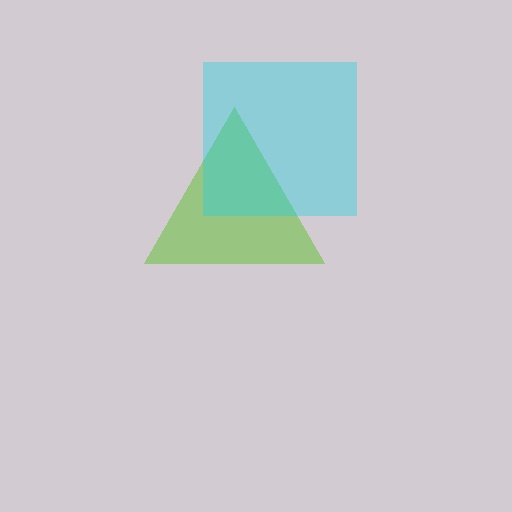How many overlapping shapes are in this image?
There are 2 overlapping shapes in the image.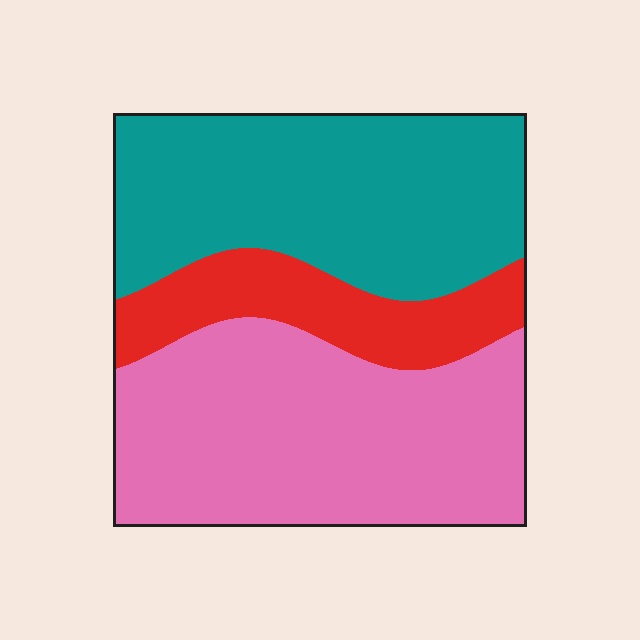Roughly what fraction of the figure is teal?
Teal covers around 40% of the figure.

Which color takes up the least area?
Red, at roughly 15%.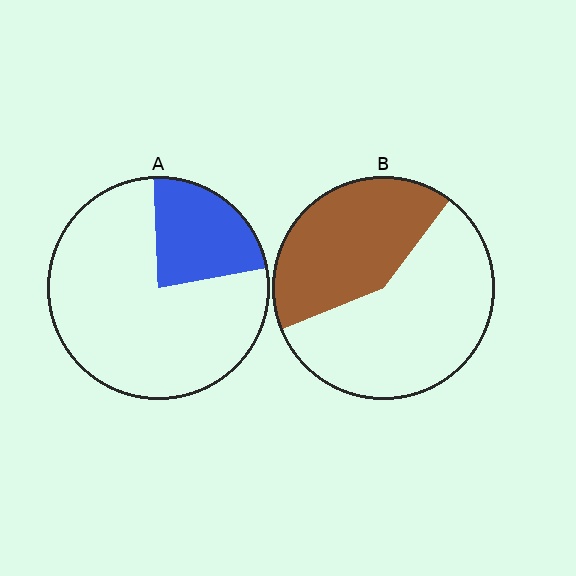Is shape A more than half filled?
No.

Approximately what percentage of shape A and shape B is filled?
A is approximately 25% and B is approximately 40%.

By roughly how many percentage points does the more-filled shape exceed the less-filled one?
By roughly 20 percentage points (B over A).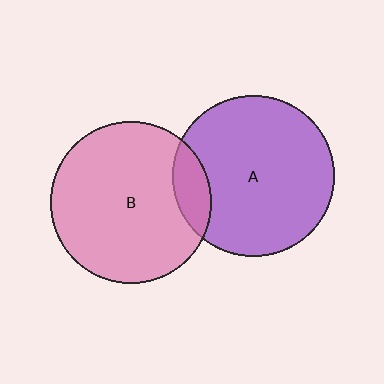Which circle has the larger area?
Circle B (pink).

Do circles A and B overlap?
Yes.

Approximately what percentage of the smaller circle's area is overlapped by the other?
Approximately 10%.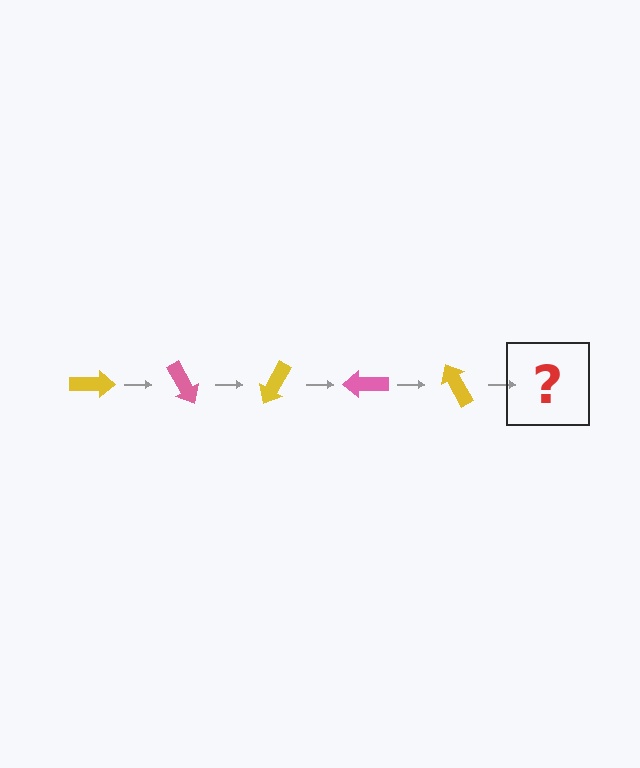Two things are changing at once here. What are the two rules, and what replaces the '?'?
The two rules are that it rotates 60 degrees each step and the color cycles through yellow and pink. The '?' should be a pink arrow, rotated 300 degrees from the start.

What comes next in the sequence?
The next element should be a pink arrow, rotated 300 degrees from the start.